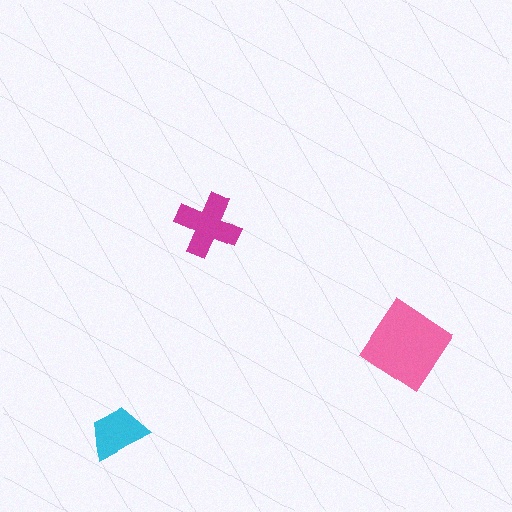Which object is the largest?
The pink diamond.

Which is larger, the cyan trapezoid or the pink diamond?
The pink diamond.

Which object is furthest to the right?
The pink diamond is rightmost.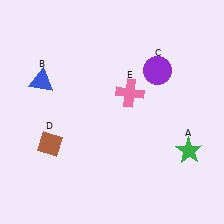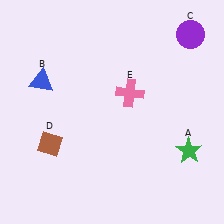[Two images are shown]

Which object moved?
The purple circle (C) moved up.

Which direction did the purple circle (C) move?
The purple circle (C) moved up.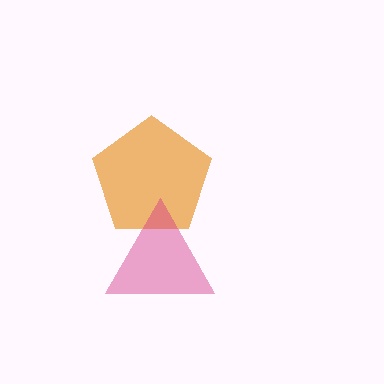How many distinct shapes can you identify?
There are 2 distinct shapes: an orange pentagon, a magenta triangle.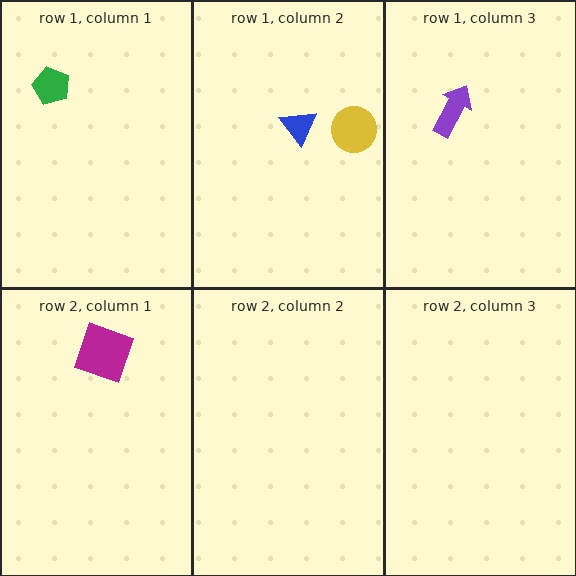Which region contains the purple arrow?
The row 1, column 3 region.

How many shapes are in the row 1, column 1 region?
1.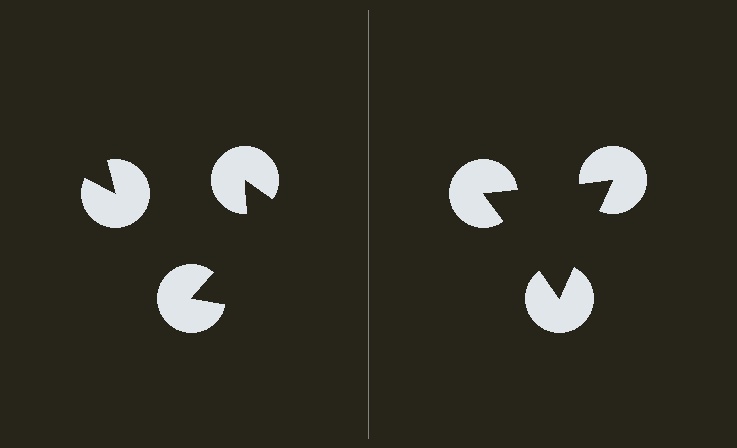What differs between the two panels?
The pac-man discs are positioned identically on both sides; only the wedge orientations differ. On the right they align to a triangle; on the left they are misaligned.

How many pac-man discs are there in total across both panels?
6 — 3 on each side.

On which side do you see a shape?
An illusory triangle appears on the right side. On the left side the wedge cuts are rotated, so no coherent shape forms.